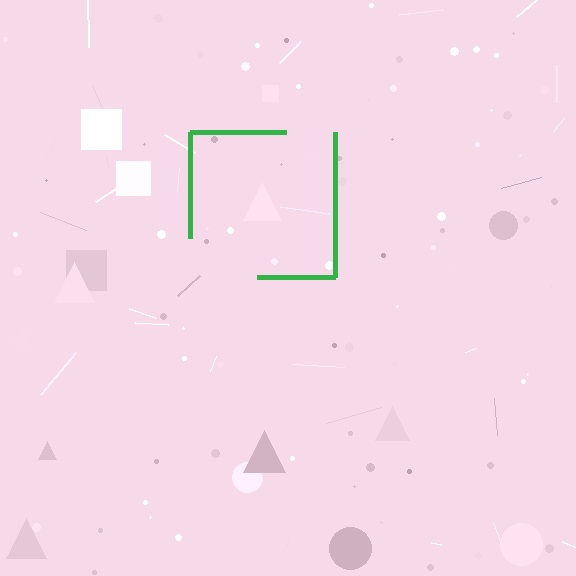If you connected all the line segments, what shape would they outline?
They would outline a square.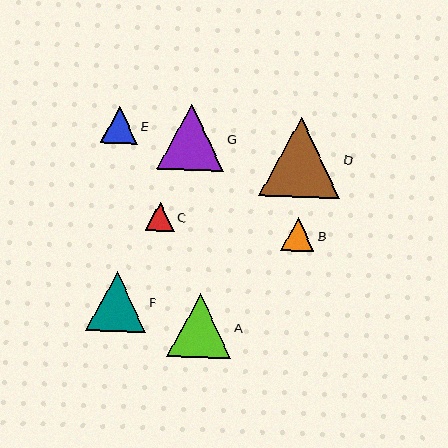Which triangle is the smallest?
Triangle C is the smallest with a size of approximately 29 pixels.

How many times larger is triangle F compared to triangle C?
Triangle F is approximately 2.1 times the size of triangle C.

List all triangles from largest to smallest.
From largest to smallest: D, G, A, F, E, B, C.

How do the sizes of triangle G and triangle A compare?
Triangle G and triangle A are approximately the same size.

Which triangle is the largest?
Triangle D is the largest with a size of approximately 81 pixels.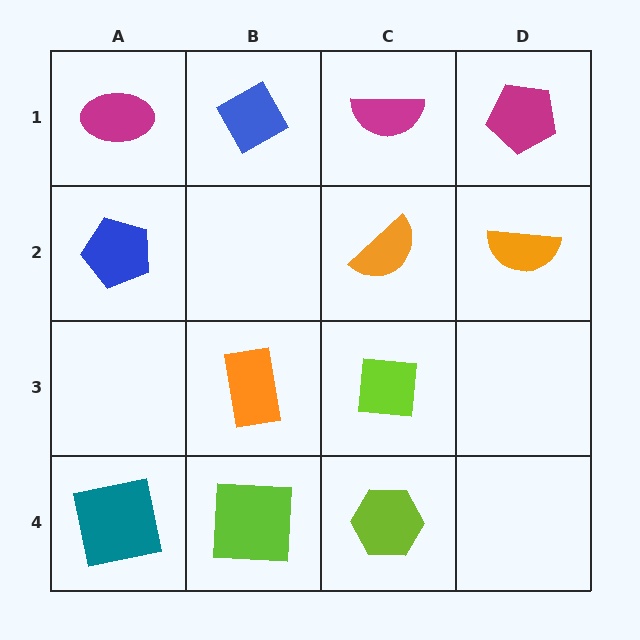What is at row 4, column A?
A teal square.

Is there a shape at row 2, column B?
No, that cell is empty.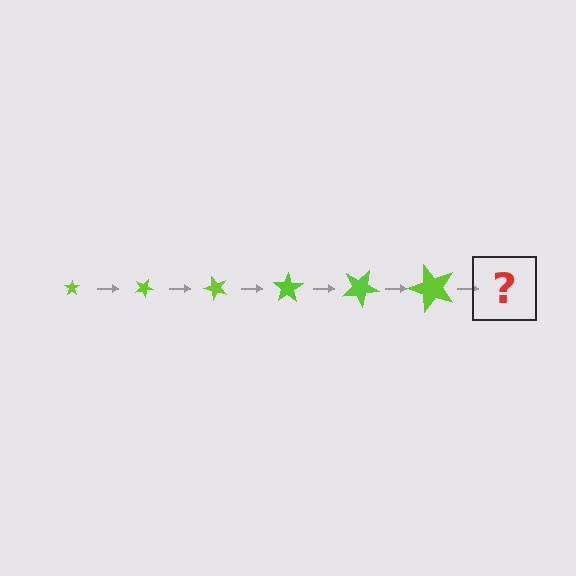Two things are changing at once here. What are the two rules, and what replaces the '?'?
The two rules are that the star grows larger each step and it rotates 25 degrees each step. The '?' should be a star, larger than the previous one and rotated 150 degrees from the start.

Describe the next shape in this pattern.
It should be a star, larger than the previous one and rotated 150 degrees from the start.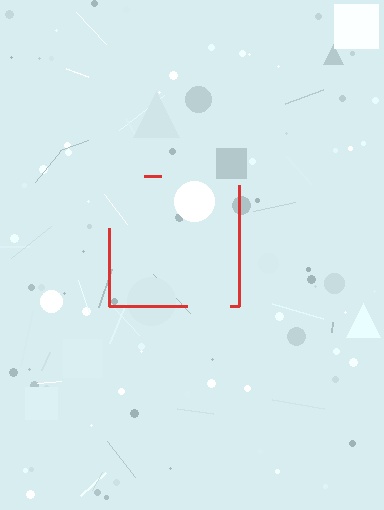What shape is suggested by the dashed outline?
The dashed outline suggests a square.